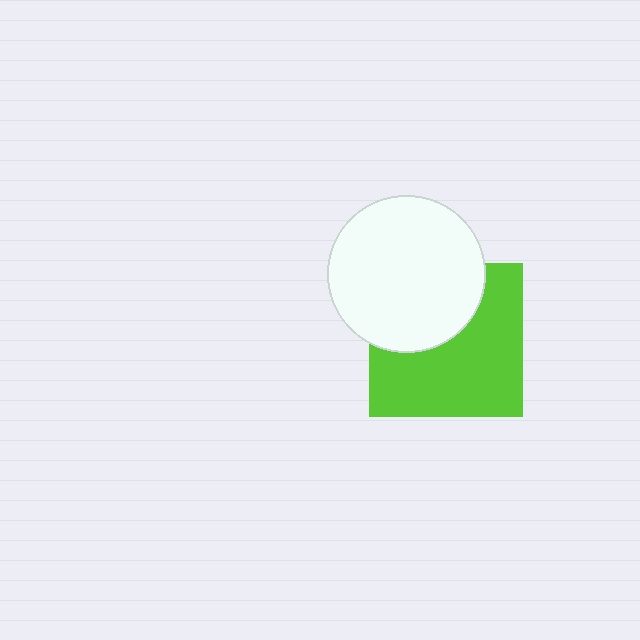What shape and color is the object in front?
The object in front is a white circle.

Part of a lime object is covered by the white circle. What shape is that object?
It is a square.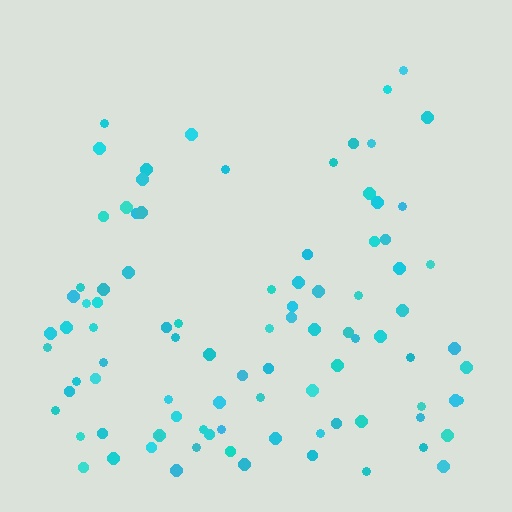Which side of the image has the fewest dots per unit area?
The top.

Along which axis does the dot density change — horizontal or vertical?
Vertical.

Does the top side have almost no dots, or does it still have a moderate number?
Still a moderate number, just noticeably fewer than the bottom.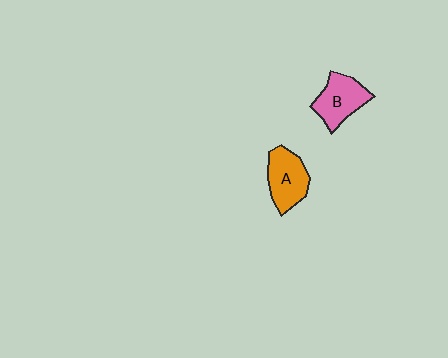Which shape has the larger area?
Shape A (orange).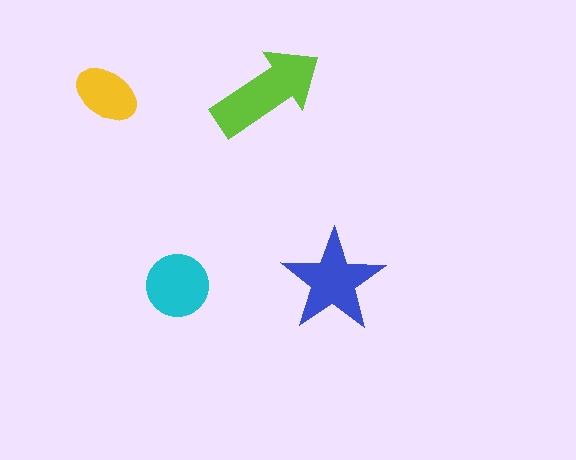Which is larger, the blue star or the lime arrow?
The lime arrow.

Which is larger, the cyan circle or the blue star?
The blue star.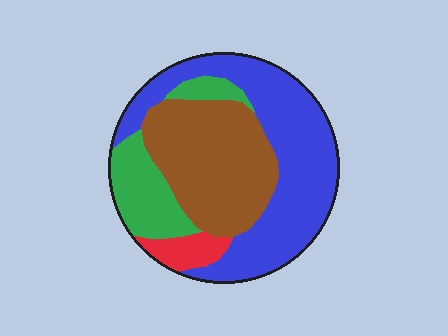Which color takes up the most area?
Blue, at roughly 45%.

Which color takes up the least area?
Red, at roughly 5%.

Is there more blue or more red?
Blue.